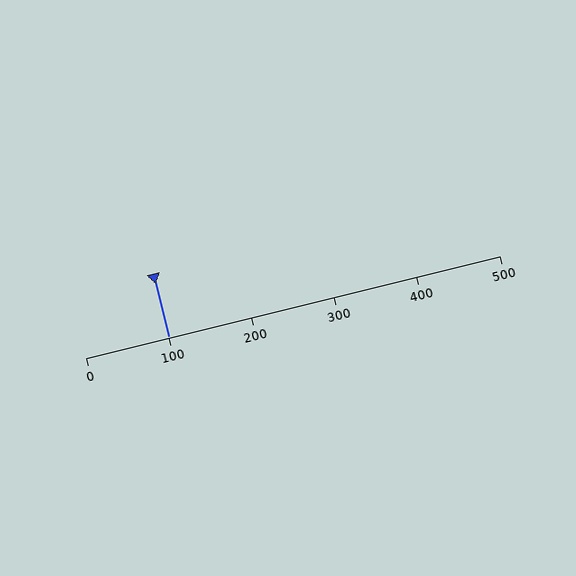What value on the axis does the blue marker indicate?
The marker indicates approximately 100.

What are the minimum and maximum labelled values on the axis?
The axis runs from 0 to 500.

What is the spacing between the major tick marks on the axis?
The major ticks are spaced 100 apart.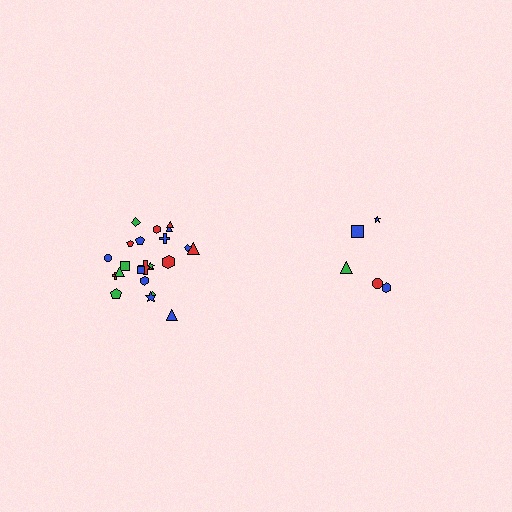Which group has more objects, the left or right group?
The left group.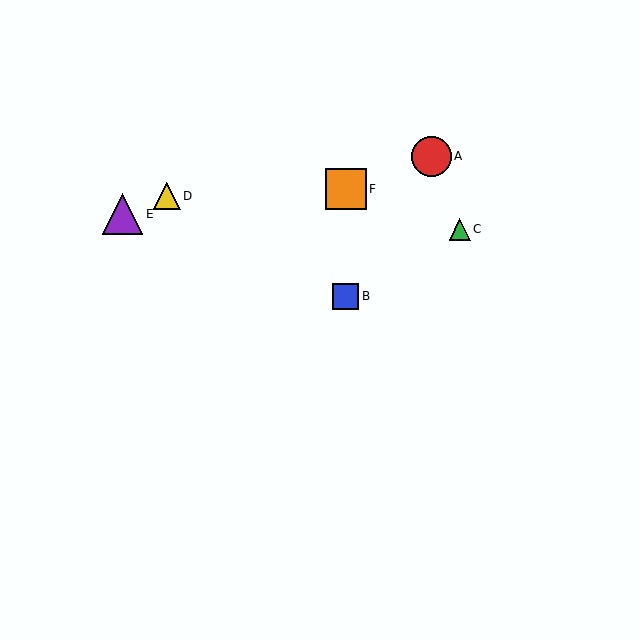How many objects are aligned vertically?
2 objects (B, F) are aligned vertically.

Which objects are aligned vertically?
Objects B, F are aligned vertically.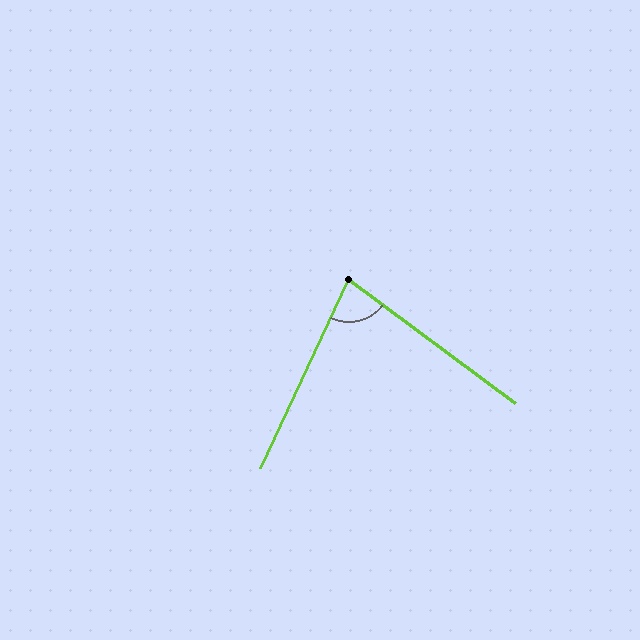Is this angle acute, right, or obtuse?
It is acute.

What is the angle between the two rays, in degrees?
Approximately 78 degrees.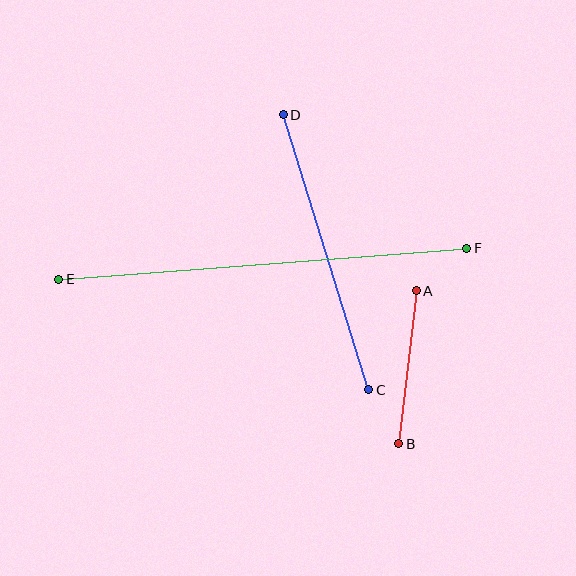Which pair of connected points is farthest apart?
Points E and F are farthest apart.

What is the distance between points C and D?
The distance is approximately 288 pixels.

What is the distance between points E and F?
The distance is approximately 409 pixels.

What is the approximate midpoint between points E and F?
The midpoint is at approximately (263, 264) pixels.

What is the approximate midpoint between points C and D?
The midpoint is at approximately (326, 252) pixels.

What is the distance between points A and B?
The distance is approximately 154 pixels.